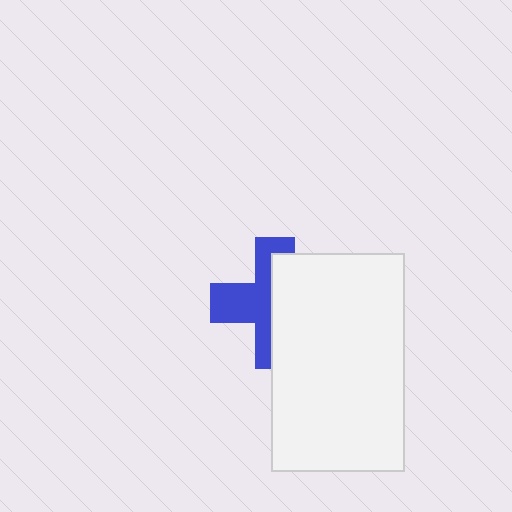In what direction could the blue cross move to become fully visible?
The blue cross could move left. That would shift it out from behind the white rectangle entirely.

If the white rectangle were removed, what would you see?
You would see the complete blue cross.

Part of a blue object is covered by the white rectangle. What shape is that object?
It is a cross.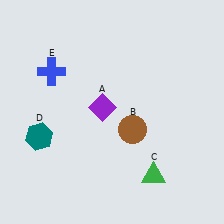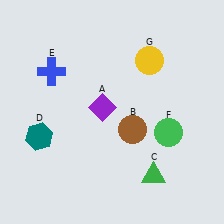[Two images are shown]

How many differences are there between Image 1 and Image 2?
There are 2 differences between the two images.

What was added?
A green circle (F), a yellow circle (G) were added in Image 2.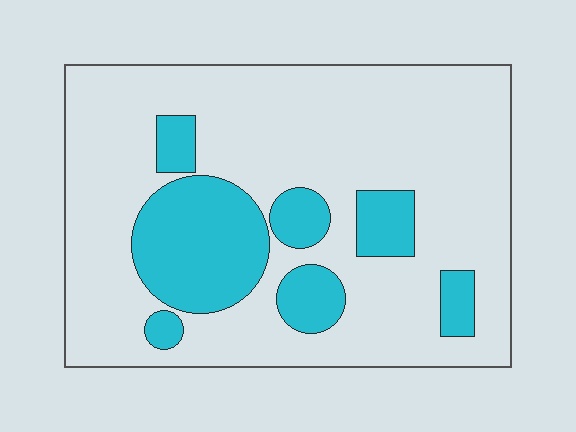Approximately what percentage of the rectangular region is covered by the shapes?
Approximately 25%.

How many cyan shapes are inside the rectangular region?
7.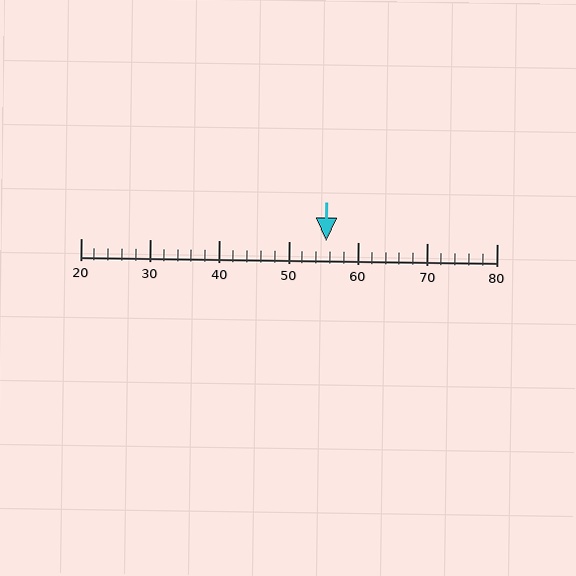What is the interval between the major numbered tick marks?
The major tick marks are spaced 10 units apart.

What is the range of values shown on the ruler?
The ruler shows values from 20 to 80.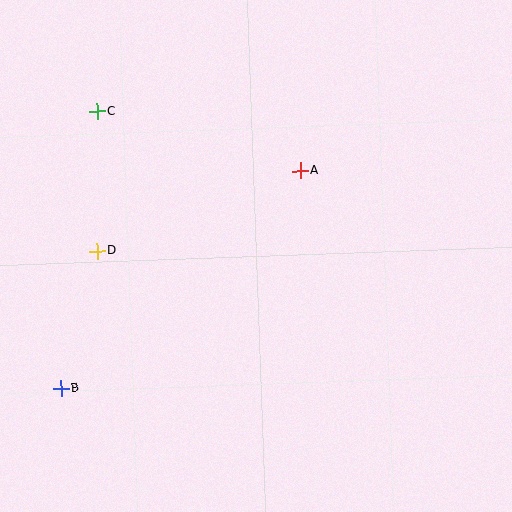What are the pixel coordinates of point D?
Point D is at (97, 251).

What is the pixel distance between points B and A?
The distance between B and A is 323 pixels.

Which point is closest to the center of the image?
Point A at (300, 171) is closest to the center.